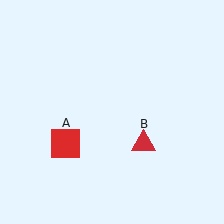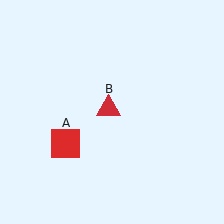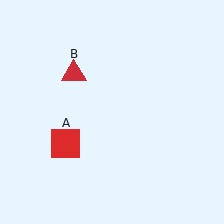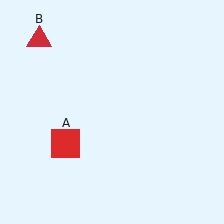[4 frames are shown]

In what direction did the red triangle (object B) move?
The red triangle (object B) moved up and to the left.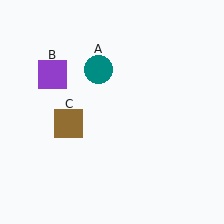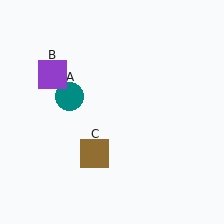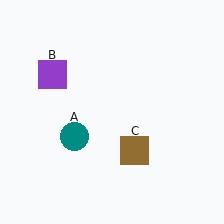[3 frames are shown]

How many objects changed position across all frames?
2 objects changed position: teal circle (object A), brown square (object C).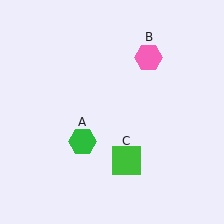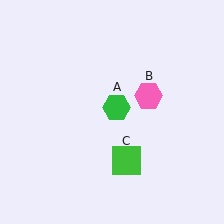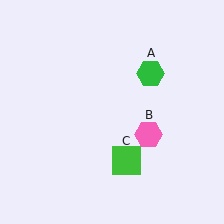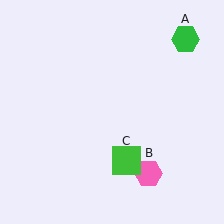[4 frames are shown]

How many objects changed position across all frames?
2 objects changed position: green hexagon (object A), pink hexagon (object B).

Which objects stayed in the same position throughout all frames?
Green square (object C) remained stationary.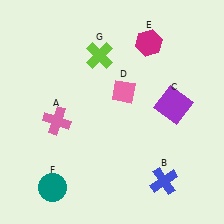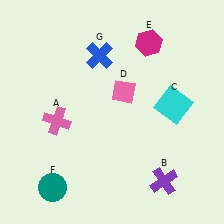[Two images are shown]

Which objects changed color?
B changed from blue to purple. C changed from purple to cyan. G changed from lime to blue.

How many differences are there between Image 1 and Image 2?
There are 3 differences between the two images.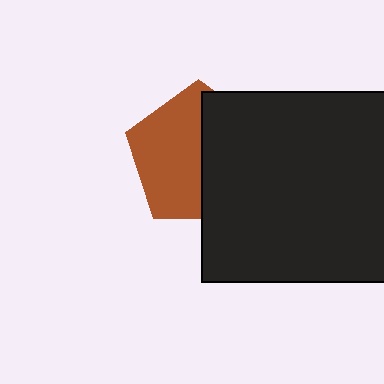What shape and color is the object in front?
The object in front is a black square.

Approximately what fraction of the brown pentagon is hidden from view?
Roughly 47% of the brown pentagon is hidden behind the black square.